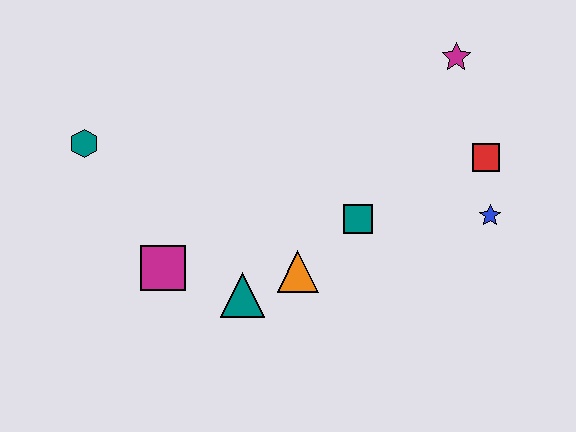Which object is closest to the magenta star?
The red square is closest to the magenta star.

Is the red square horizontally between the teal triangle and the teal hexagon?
No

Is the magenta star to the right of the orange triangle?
Yes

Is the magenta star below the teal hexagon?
No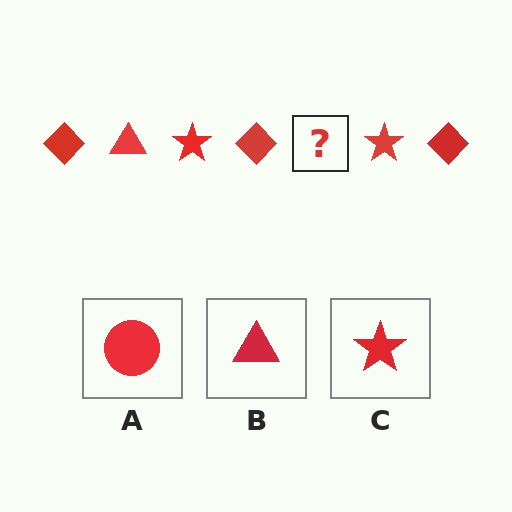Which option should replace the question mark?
Option B.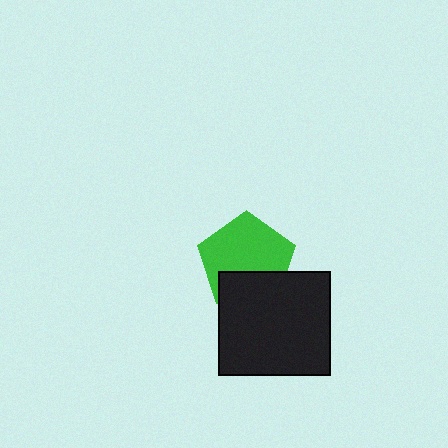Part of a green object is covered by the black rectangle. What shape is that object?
It is a pentagon.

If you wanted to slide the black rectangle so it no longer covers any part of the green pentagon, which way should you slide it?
Slide it down — that is the most direct way to separate the two shapes.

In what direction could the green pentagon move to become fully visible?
The green pentagon could move up. That would shift it out from behind the black rectangle entirely.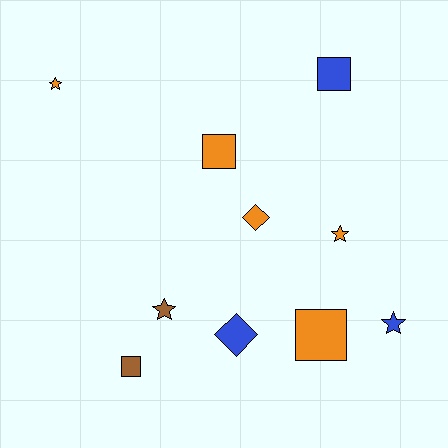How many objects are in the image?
There are 10 objects.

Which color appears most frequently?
Orange, with 5 objects.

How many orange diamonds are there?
There is 1 orange diamond.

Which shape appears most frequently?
Star, with 4 objects.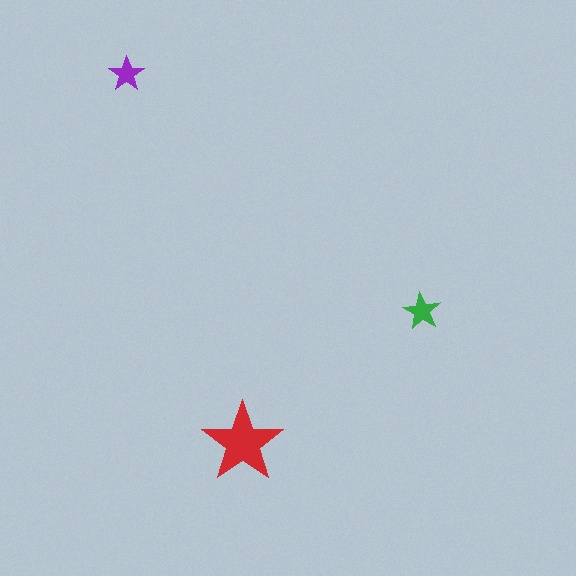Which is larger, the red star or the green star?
The red one.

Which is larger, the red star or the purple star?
The red one.